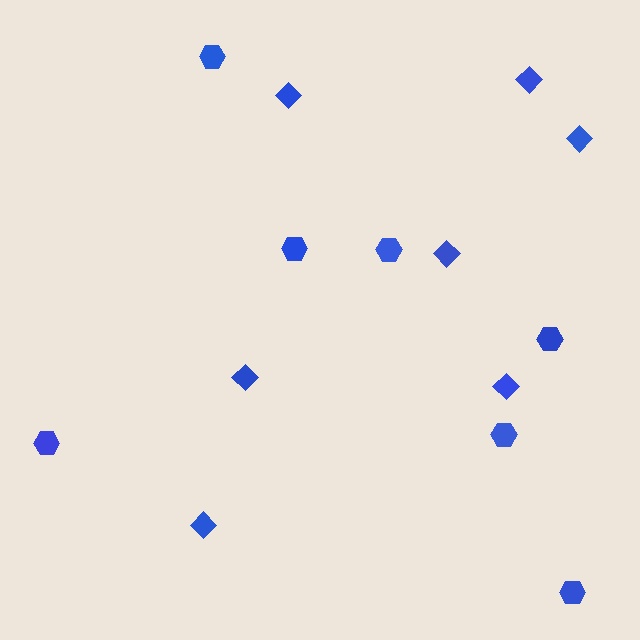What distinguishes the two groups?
There are 2 groups: one group of hexagons (7) and one group of diamonds (7).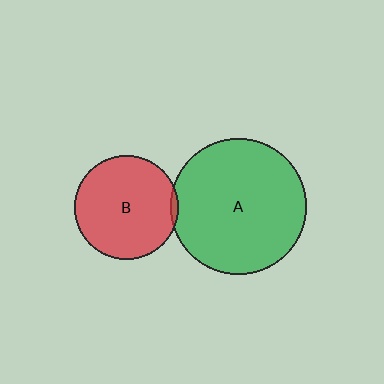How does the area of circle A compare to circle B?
Approximately 1.7 times.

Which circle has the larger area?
Circle A (green).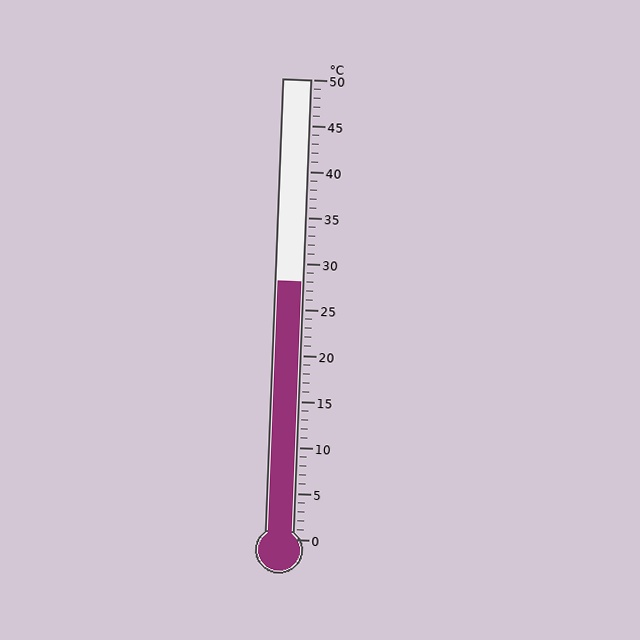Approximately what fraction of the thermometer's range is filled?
The thermometer is filled to approximately 55% of its range.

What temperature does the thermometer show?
The thermometer shows approximately 28°C.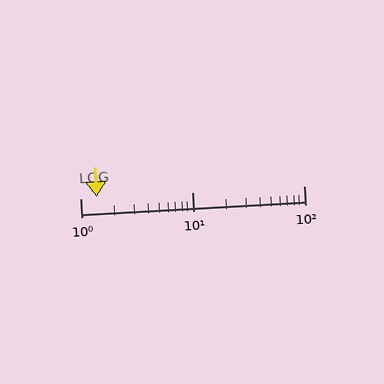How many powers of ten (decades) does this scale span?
The scale spans 2 decades, from 1 to 100.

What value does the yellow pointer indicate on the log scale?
The pointer indicates approximately 1.4.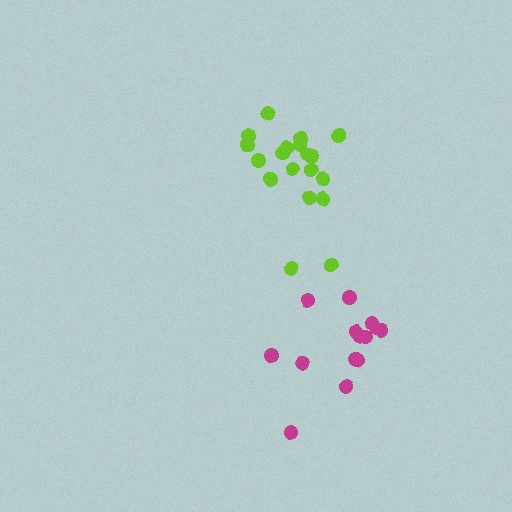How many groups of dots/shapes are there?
There are 2 groups.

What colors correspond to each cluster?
The clusters are colored: lime, magenta.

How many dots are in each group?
Group 1: 19 dots, Group 2: 14 dots (33 total).